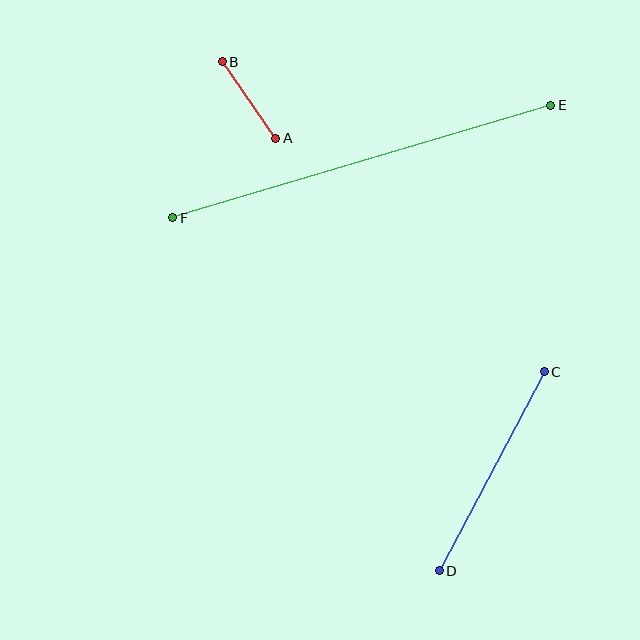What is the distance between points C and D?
The distance is approximately 225 pixels.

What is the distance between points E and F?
The distance is approximately 394 pixels.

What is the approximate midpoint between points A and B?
The midpoint is at approximately (249, 100) pixels.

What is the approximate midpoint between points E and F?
The midpoint is at approximately (362, 161) pixels.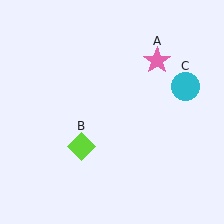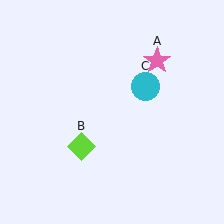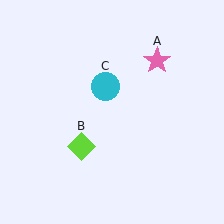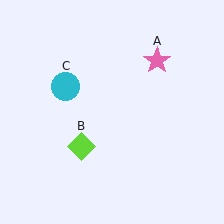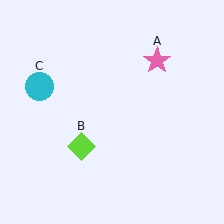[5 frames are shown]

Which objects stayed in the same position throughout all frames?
Pink star (object A) and lime diamond (object B) remained stationary.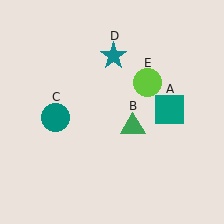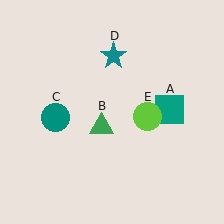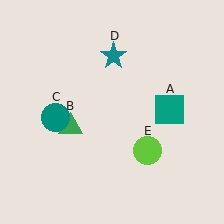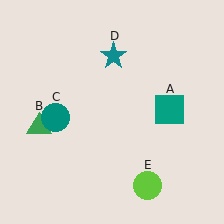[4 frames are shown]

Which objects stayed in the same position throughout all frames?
Teal square (object A) and teal circle (object C) and teal star (object D) remained stationary.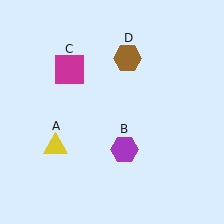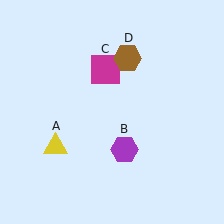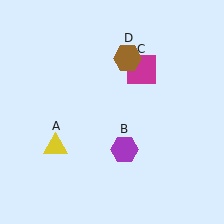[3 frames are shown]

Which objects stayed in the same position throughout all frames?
Yellow triangle (object A) and purple hexagon (object B) and brown hexagon (object D) remained stationary.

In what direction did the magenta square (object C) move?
The magenta square (object C) moved right.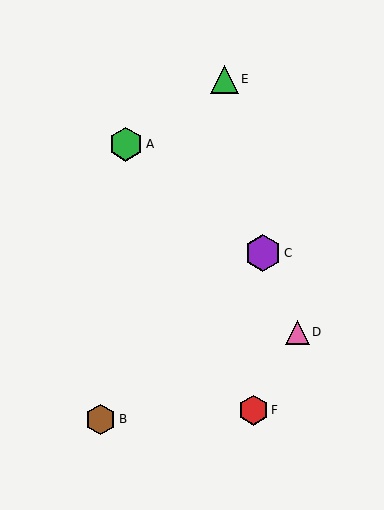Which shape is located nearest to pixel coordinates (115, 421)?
The brown hexagon (labeled B) at (101, 419) is nearest to that location.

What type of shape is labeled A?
Shape A is a green hexagon.